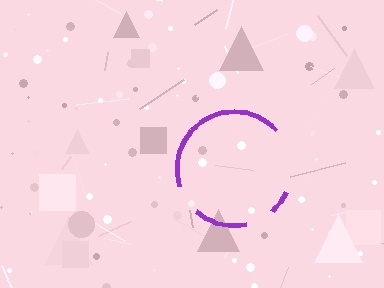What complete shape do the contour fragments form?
The contour fragments form a circle.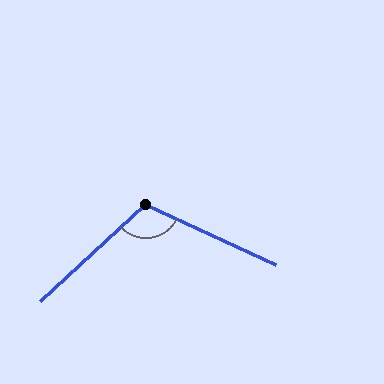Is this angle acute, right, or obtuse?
It is obtuse.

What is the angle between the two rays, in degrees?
Approximately 113 degrees.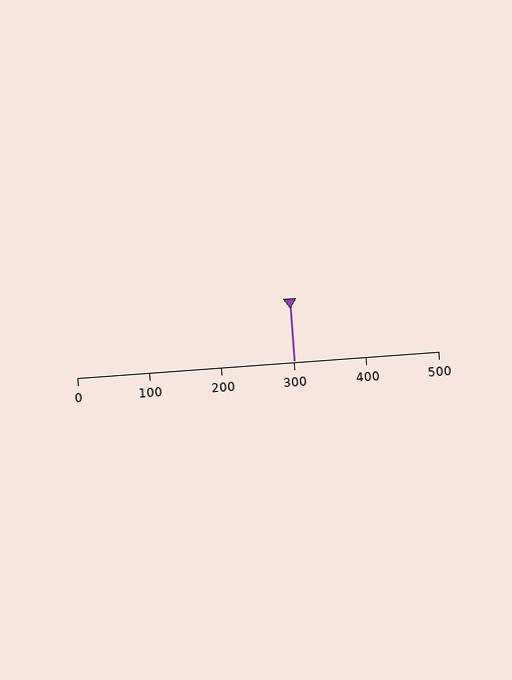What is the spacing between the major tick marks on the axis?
The major ticks are spaced 100 apart.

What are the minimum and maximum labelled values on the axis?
The axis runs from 0 to 500.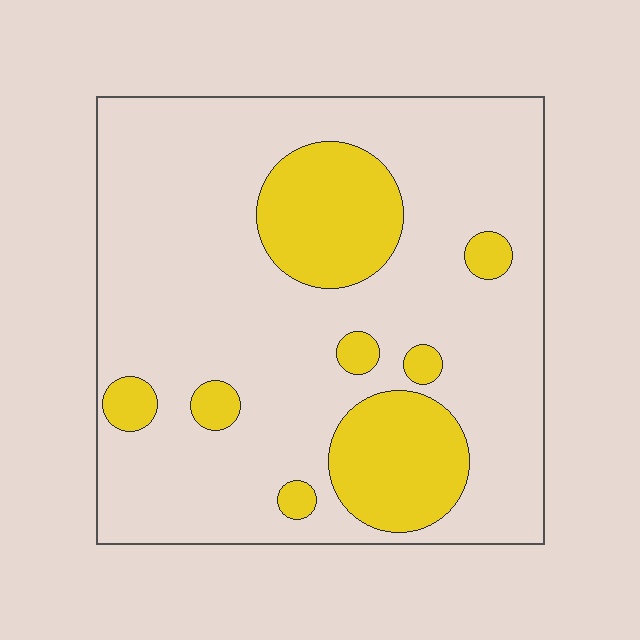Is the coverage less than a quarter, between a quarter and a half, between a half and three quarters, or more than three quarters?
Less than a quarter.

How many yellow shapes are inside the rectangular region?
8.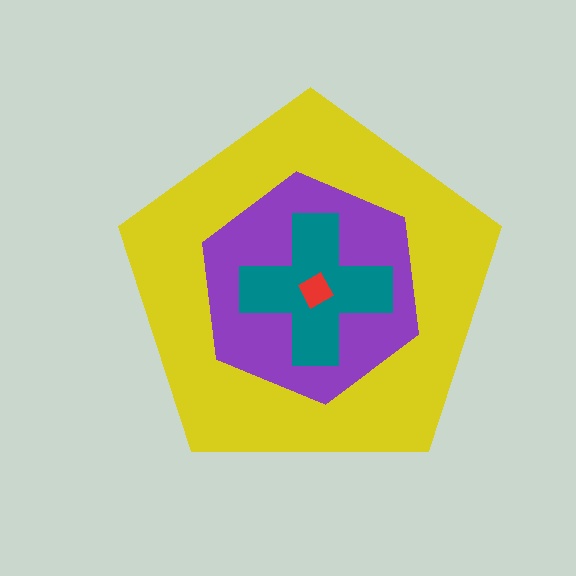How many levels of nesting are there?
4.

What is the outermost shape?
The yellow pentagon.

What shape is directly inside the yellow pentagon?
The purple hexagon.